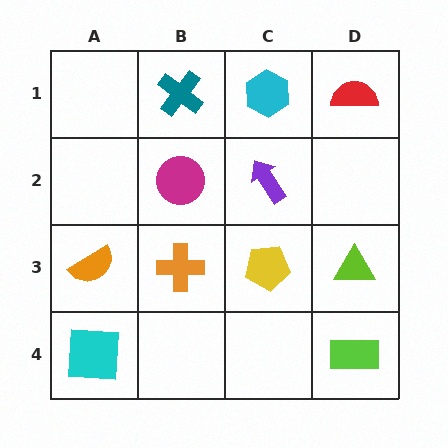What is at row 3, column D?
A lime triangle.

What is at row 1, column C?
A cyan hexagon.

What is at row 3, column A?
An orange semicircle.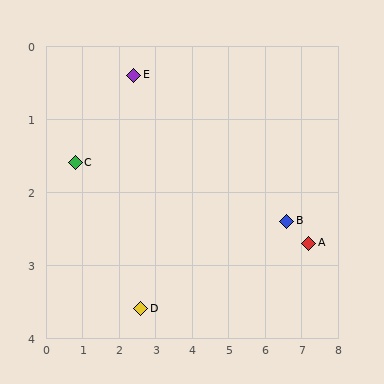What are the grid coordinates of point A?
Point A is at approximately (7.2, 2.7).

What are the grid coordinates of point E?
Point E is at approximately (2.4, 0.4).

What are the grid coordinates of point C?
Point C is at approximately (0.8, 1.6).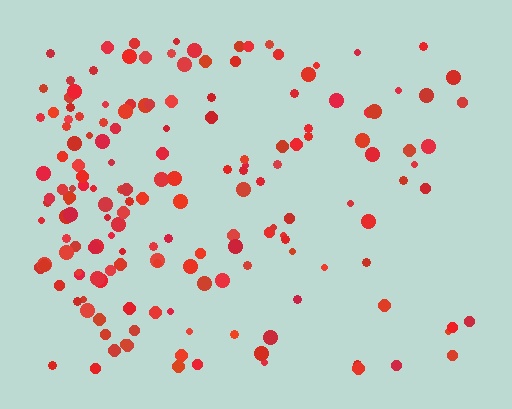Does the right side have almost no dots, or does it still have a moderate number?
Still a moderate number, just noticeably fewer than the left.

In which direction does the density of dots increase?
From right to left, with the left side densest.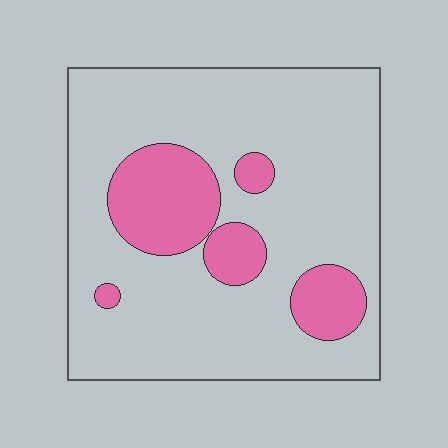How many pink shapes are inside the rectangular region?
5.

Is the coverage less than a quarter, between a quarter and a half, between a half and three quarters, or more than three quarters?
Less than a quarter.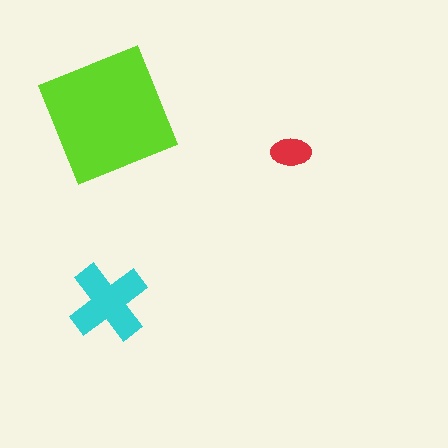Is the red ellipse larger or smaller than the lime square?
Smaller.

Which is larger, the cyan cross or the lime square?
The lime square.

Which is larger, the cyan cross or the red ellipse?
The cyan cross.